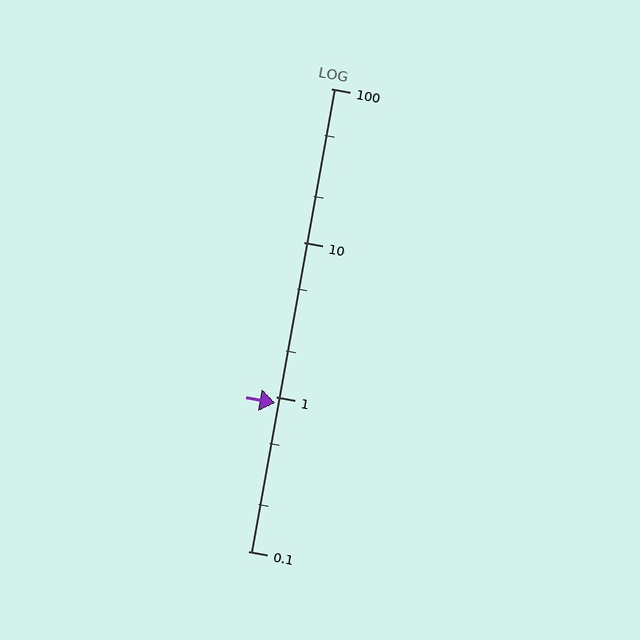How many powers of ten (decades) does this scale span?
The scale spans 3 decades, from 0.1 to 100.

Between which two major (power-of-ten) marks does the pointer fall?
The pointer is between 0.1 and 1.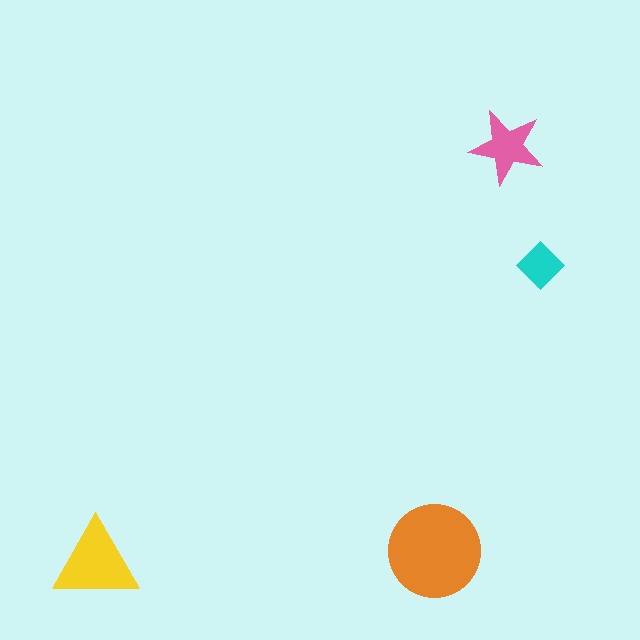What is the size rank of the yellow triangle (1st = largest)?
2nd.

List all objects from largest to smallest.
The orange circle, the yellow triangle, the pink star, the cyan diamond.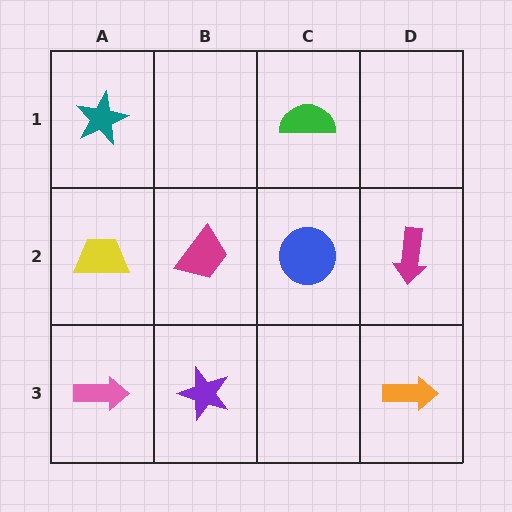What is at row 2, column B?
A magenta trapezoid.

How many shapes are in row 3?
3 shapes.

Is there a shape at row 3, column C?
No, that cell is empty.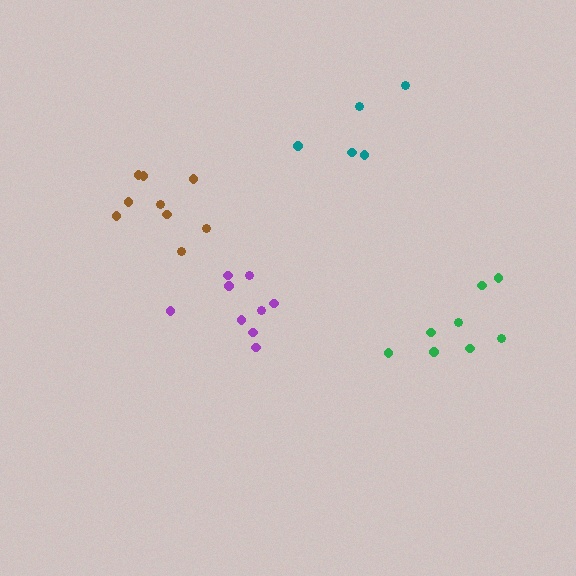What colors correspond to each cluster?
The clusters are colored: green, purple, teal, brown.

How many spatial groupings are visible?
There are 4 spatial groupings.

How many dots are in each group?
Group 1: 8 dots, Group 2: 9 dots, Group 3: 5 dots, Group 4: 9 dots (31 total).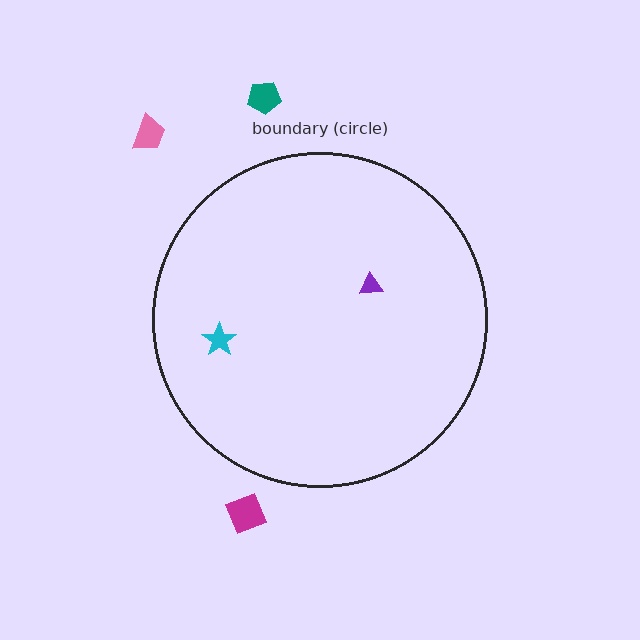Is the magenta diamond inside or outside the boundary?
Outside.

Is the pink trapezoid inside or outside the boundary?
Outside.